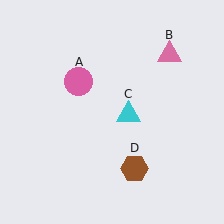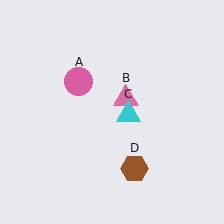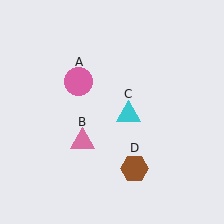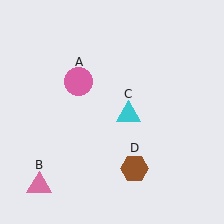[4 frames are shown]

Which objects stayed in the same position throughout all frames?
Pink circle (object A) and cyan triangle (object C) and brown hexagon (object D) remained stationary.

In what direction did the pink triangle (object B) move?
The pink triangle (object B) moved down and to the left.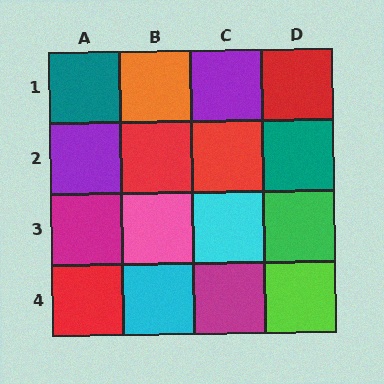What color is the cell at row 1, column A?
Teal.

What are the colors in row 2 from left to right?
Purple, red, red, teal.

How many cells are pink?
1 cell is pink.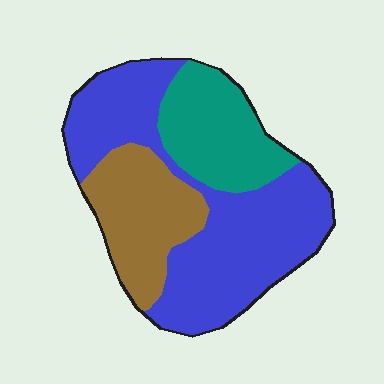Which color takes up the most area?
Blue, at roughly 55%.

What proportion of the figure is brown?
Brown takes up between a sixth and a third of the figure.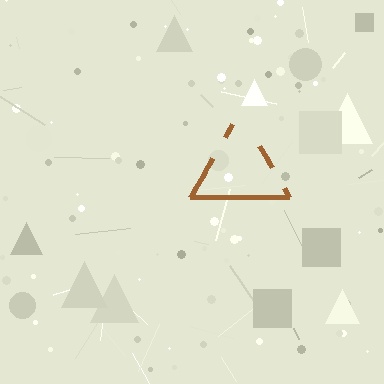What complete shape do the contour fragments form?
The contour fragments form a triangle.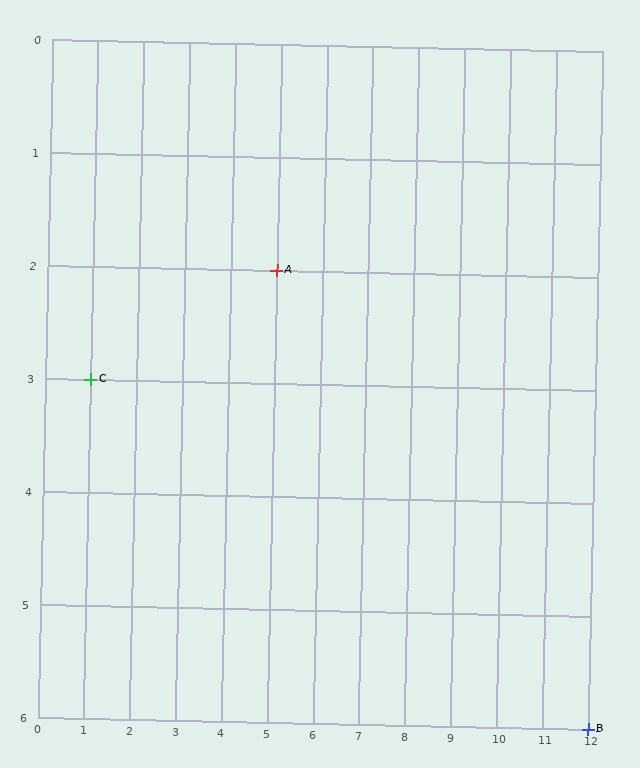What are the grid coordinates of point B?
Point B is at grid coordinates (12, 6).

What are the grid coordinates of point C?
Point C is at grid coordinates (1, 3).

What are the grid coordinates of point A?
Point A is at grid coordinates (5, 2).